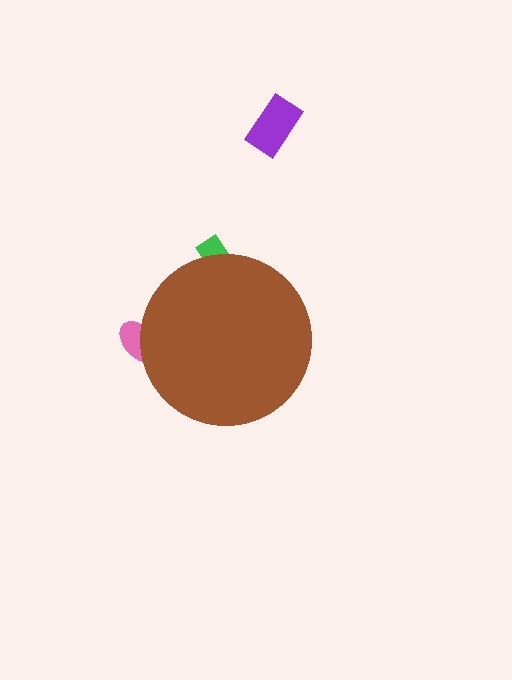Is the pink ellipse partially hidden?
Yes, the pink ellipse is partially hidden behind the brown circle.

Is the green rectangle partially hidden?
Yes, the green rectangle is partially hidden behind the brown circle.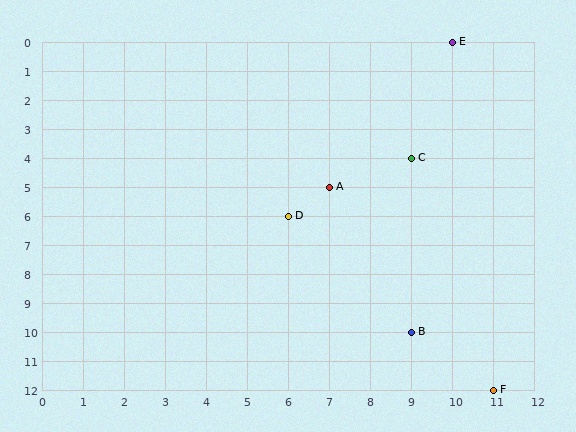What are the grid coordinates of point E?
Point E is at grid coordinates (10, 0).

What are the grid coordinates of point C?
Point C is at grid coordinates (9, 4).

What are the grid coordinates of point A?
Point A is at grid coordinates (7, 5).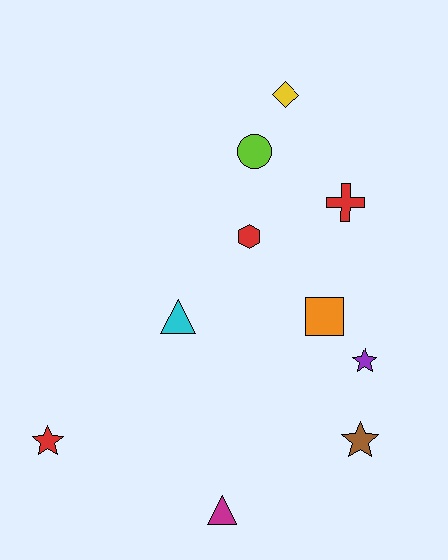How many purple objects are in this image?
There is 1 purple object.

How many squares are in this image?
There is 1 square.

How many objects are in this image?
There are 10 objects.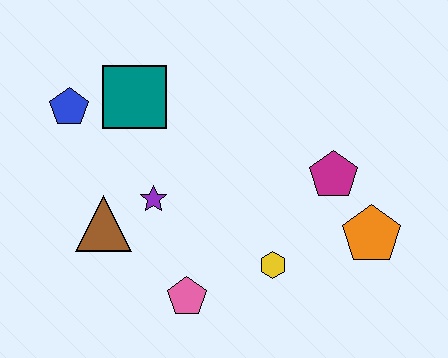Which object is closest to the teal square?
The blue pentagon is closest to the teal square.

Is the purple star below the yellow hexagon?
No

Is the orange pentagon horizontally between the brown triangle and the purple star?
No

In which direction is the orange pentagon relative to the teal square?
The orange pentagon is to the right of the teal square.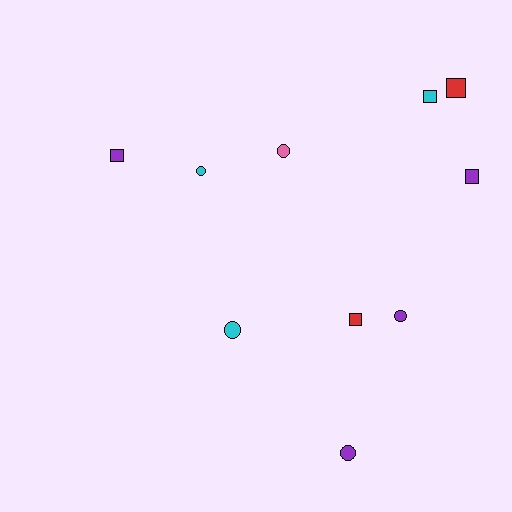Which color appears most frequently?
Purple, with 4 objects.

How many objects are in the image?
There are 10 objects.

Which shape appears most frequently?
Circle, with 5 objects.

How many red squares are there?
There are 2 red squares.